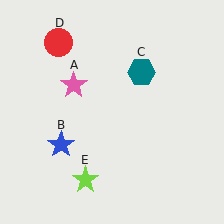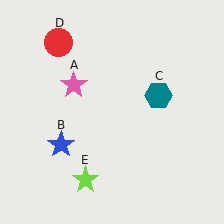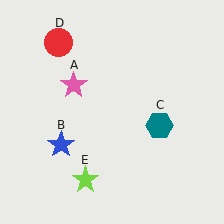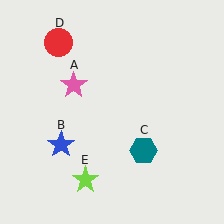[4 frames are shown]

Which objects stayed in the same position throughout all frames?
Pink star (object A) and blue star (object B) and red circle (object D) and lime star (object E) remained stationary.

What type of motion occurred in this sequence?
The teal hexagon (object C) rotated clockwise around the center of the scene.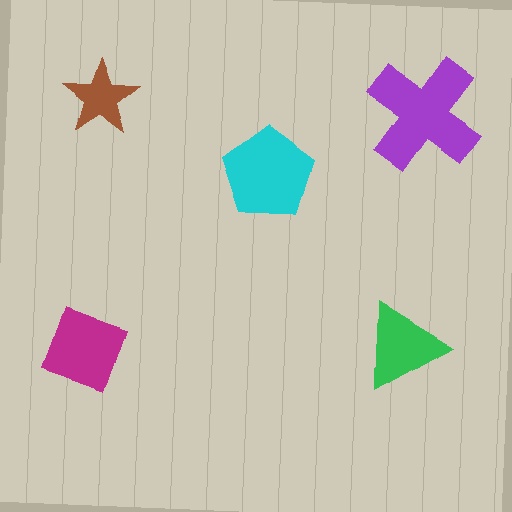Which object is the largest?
The purple cross.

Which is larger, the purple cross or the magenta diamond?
The purple cross.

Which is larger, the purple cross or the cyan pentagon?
The purple cross.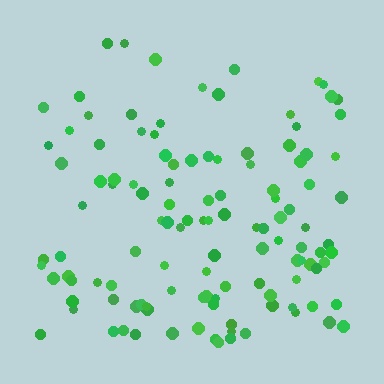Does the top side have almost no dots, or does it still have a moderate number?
Still a moderate number, just noticeably fewer than the bottom.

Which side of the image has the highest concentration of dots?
The bottom.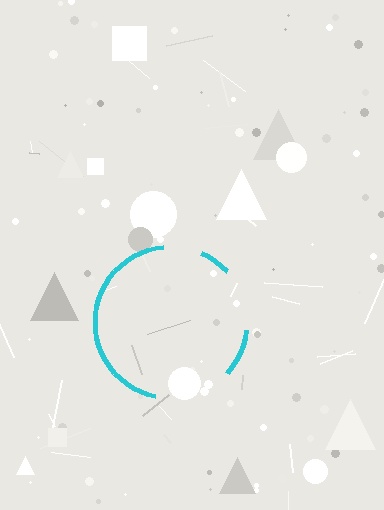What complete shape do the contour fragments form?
The contour fragments form a circle.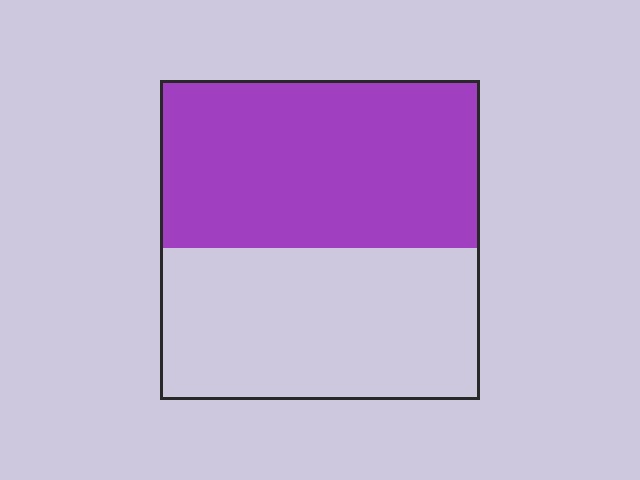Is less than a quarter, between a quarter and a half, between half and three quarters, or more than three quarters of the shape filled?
Between half and three quarters.